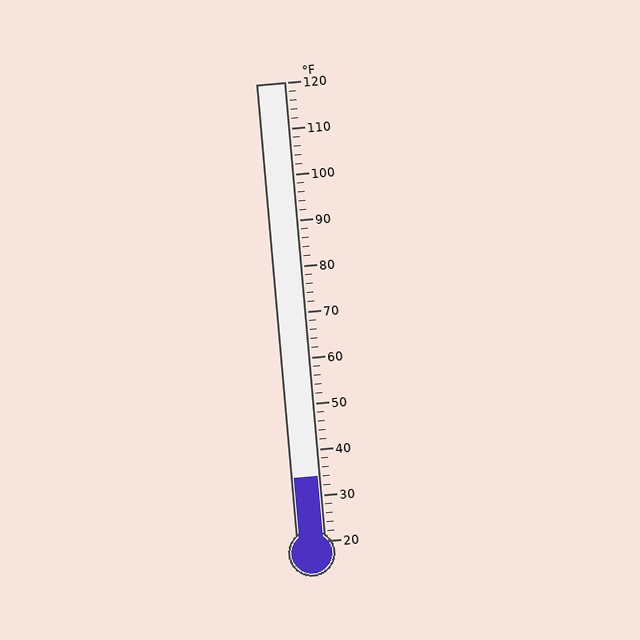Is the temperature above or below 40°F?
The temperature is below 40°F.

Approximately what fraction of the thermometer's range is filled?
The thermometer is filled to approximately 15% of its range.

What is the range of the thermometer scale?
The thermometer scale ranges from 20°F to 120°F.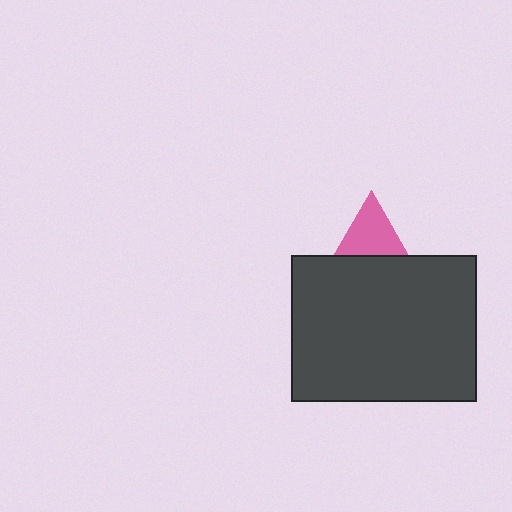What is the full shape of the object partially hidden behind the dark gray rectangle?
The partially hidden object is a pink triangle.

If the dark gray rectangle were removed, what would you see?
You would see the complete pink triangle.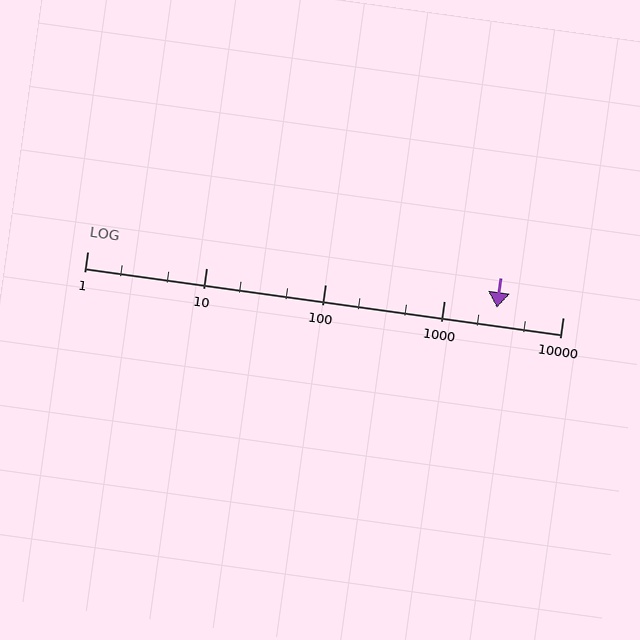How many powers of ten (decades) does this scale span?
The scale spans 4 decades, from 1 to 10000.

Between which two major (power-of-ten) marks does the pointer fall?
The pointer is between 1000 and 10000.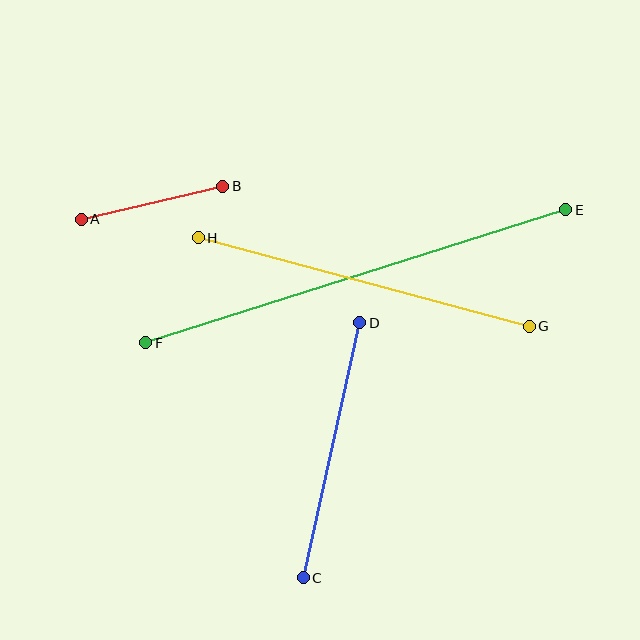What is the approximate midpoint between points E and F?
The midpoint is at approximately (356, 276) pixels.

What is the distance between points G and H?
The distance is approximately 343 pixels.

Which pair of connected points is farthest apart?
Points E and F are farthest apart.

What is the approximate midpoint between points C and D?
The midpoint is at approximately (332, 450) pixels.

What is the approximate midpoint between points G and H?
The midpoint is at approximately (364, 282) pixels.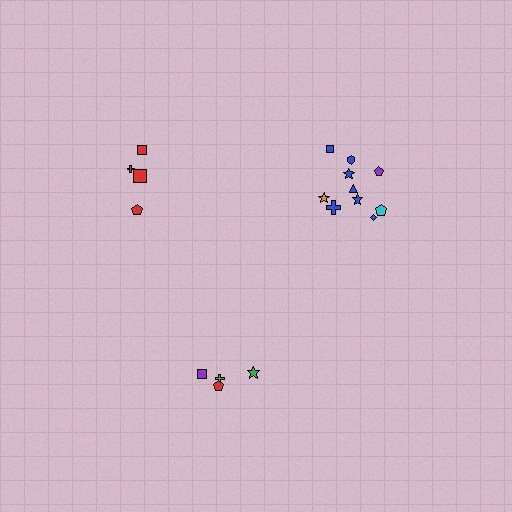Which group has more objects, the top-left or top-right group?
The top-right group.